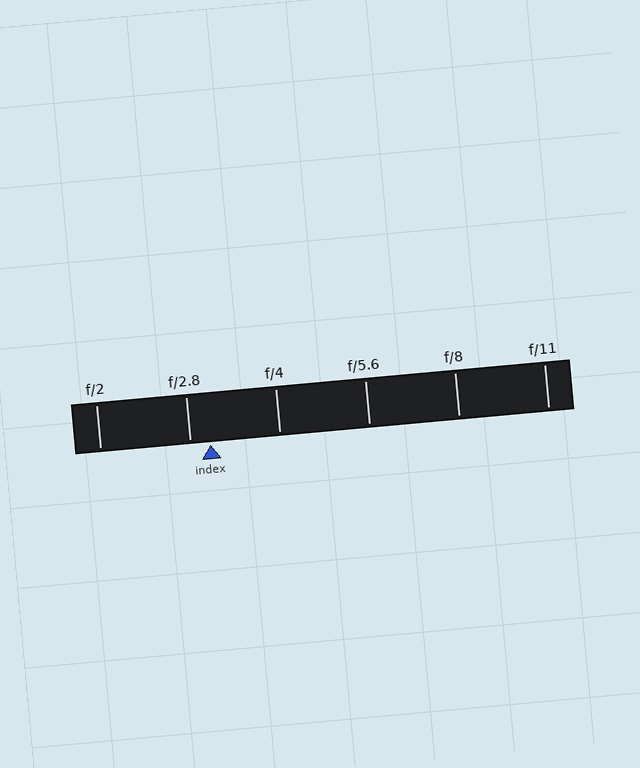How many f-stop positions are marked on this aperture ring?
There are 6 f-stop positions marked.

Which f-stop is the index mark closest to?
The index mark is closest to f/2.8.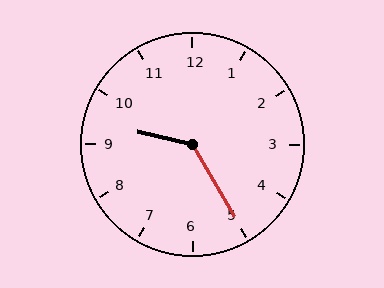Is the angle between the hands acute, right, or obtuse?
It is obtuse.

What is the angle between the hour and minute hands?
Approximately 132 degrees.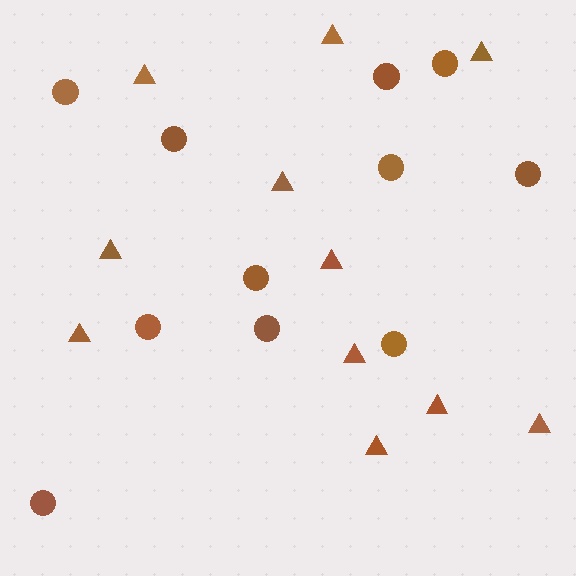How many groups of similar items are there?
There are 2 groups: one group of circles (11) and one group of triangles (11).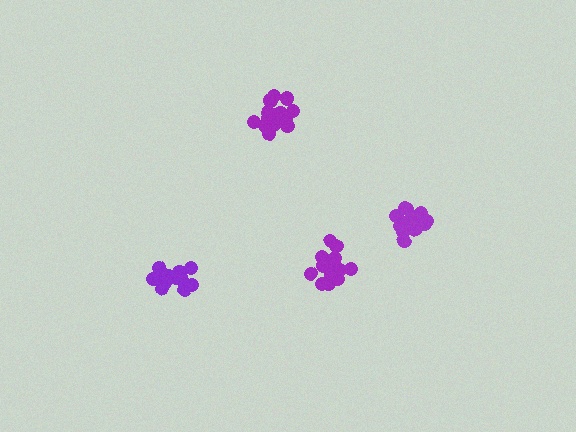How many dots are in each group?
Group 1: 18 dots, Group 2: 14 dots, Group 3: 15 dots, Group 4: 19 dots (66 total).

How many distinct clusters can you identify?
There are 4 distinct clusters.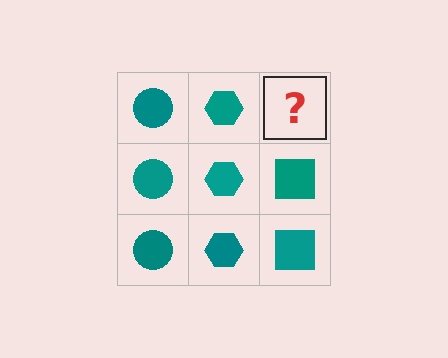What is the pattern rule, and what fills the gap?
The rule is that each column has a consistent shape. The gap should be filled with a teal square.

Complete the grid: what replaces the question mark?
The question mark should be replaced with a teal square.